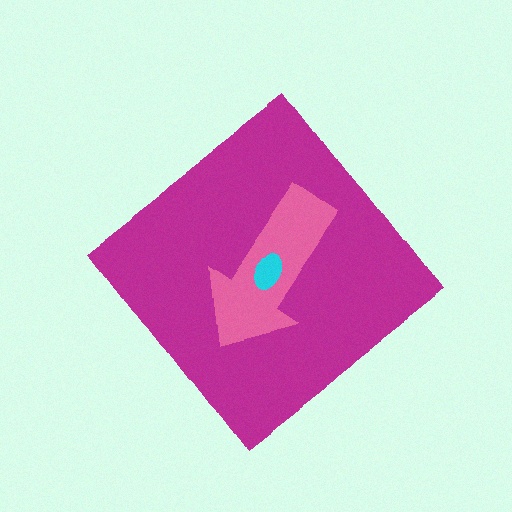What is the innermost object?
The cyan ellipse.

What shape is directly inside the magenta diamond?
The pink arrow.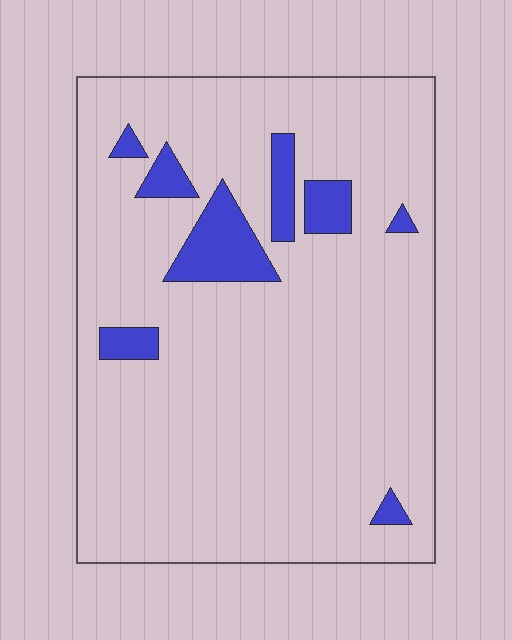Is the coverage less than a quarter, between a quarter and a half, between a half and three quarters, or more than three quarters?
Less than a quarter.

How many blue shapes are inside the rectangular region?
8.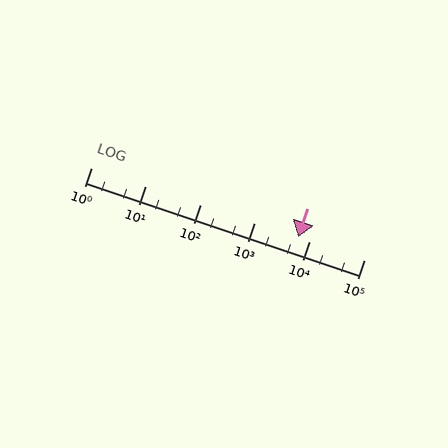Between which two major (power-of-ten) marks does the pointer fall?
The pointer is between 1000 and 10000.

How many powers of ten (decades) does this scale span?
The scale spans 5 decades, from 1 to 100000.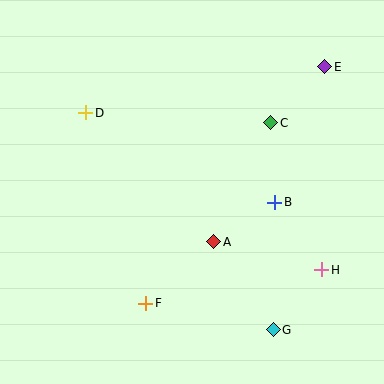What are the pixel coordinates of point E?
Point E is at (325, 67).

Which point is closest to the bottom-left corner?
Point F is closest to the bottom-left corner.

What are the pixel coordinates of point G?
Point G is at (273, 330).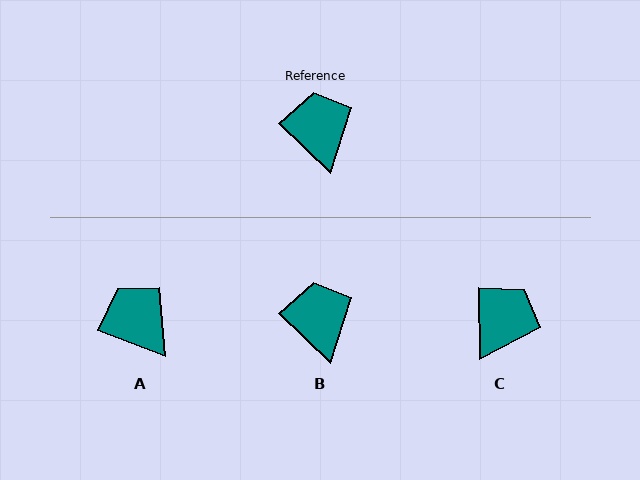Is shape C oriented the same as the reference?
No, it is off by about 45 degrees.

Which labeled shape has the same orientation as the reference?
B.